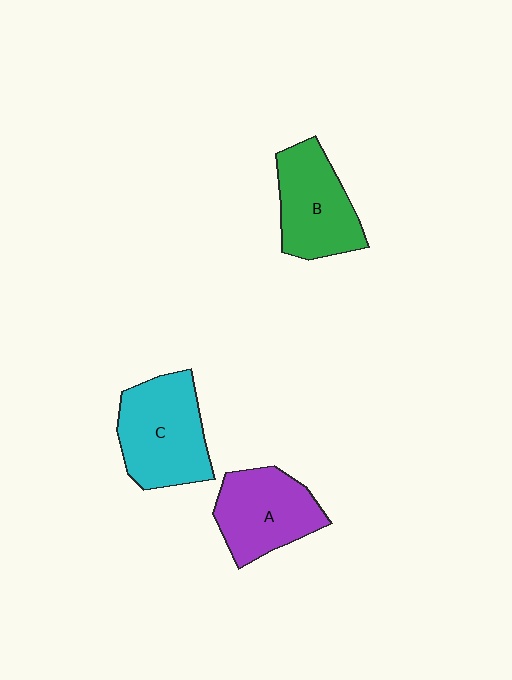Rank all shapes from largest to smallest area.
From largest to smallest: C (cyan), B (green), A (purple).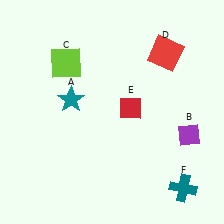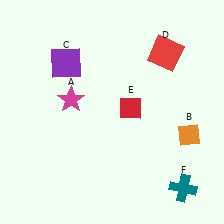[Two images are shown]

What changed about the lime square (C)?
In Image 1, C is lime. In Image 2, it changed to purple.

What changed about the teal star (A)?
In Image 1, A is teal. In Image 2, it changed to magenta.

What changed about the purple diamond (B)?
In Image 1, B is purple. In Image 2, it changed to orange.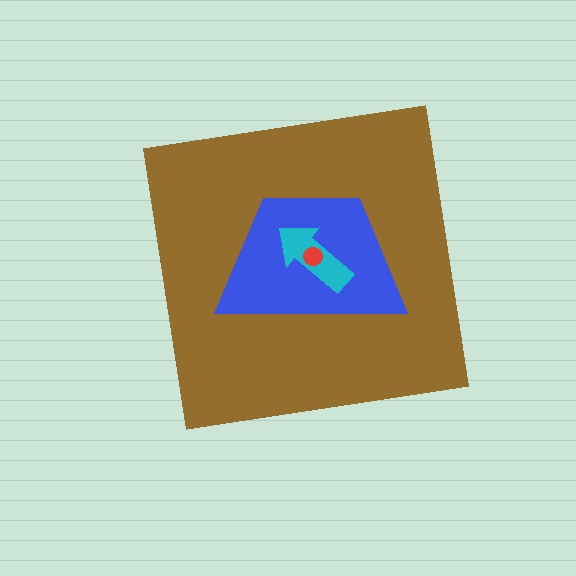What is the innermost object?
The red circle.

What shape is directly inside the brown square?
The blue trapezoid.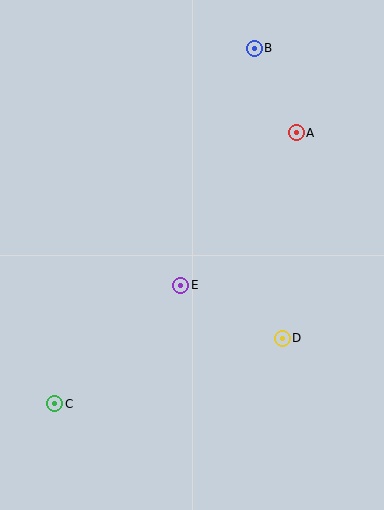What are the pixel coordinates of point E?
Point E is at (181, 285).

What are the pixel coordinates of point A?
Point A is at (296, 133).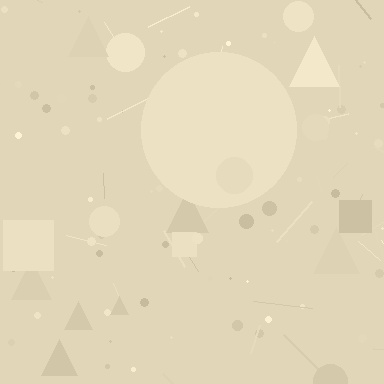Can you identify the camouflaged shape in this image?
The camouflaged shape is a circle.